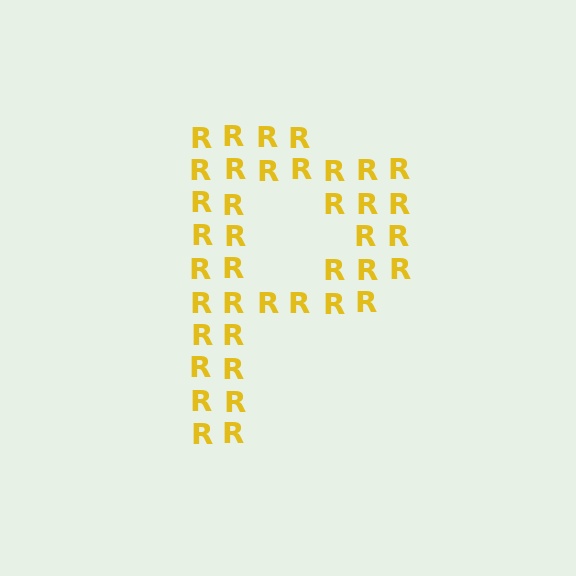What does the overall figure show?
The overall figure shows the letter P.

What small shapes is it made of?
It is made of small letter R's.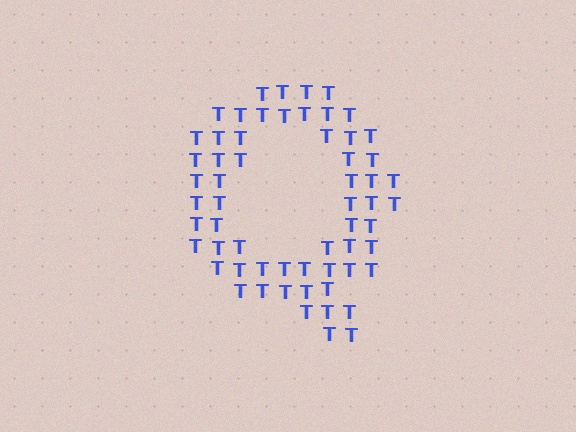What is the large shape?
The large shape is the letter Q.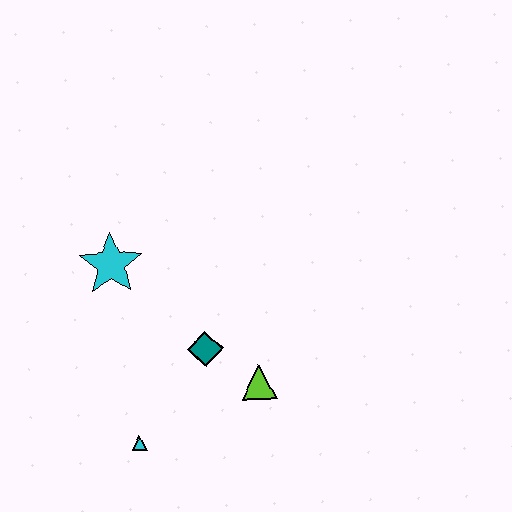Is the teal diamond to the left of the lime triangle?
Yes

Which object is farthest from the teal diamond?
The cyan star is farthest from the teal diamond.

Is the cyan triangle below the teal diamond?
Yes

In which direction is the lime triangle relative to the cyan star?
The lime triangle is to the right of the cyan star.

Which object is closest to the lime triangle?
The teal diamond is closest to the lime triangle.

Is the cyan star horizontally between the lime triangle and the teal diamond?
No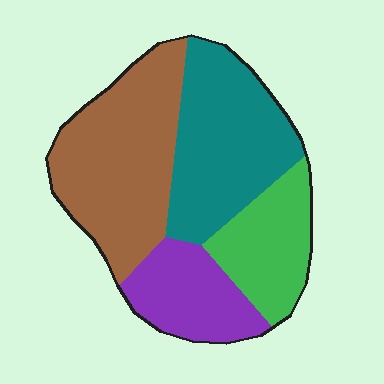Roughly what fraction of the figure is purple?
Purple takes up between a sixth and a third of the figure.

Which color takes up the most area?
Brown, at roughly 35%.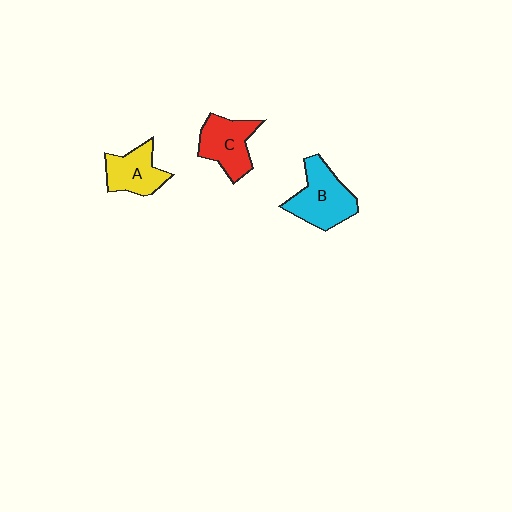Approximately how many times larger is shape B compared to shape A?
Approximately 1.4 times.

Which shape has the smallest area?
Shape A (yellow).